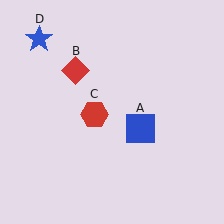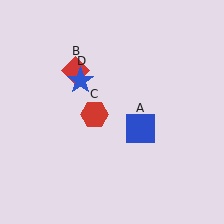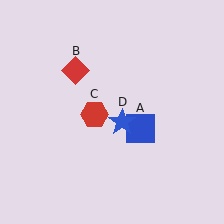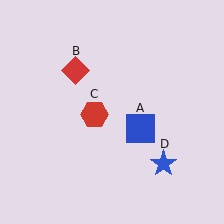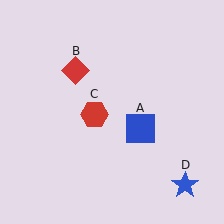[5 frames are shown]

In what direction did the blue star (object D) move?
The blue star (object D) moved down and to the right.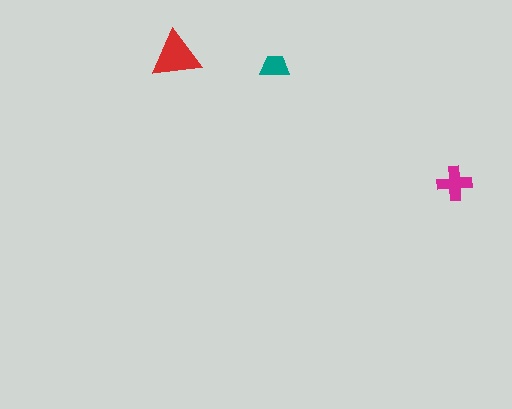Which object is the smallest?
The teal trapezoid.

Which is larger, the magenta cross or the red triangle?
The red triangle.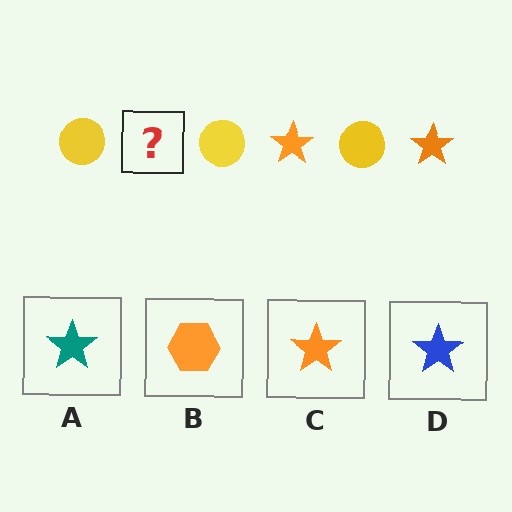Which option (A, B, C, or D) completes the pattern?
C.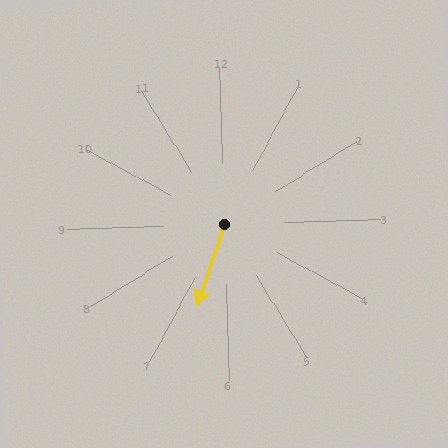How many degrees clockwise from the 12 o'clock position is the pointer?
Approximately 200 degrees.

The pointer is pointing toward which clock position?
Roughly 7 o'clock.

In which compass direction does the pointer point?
South.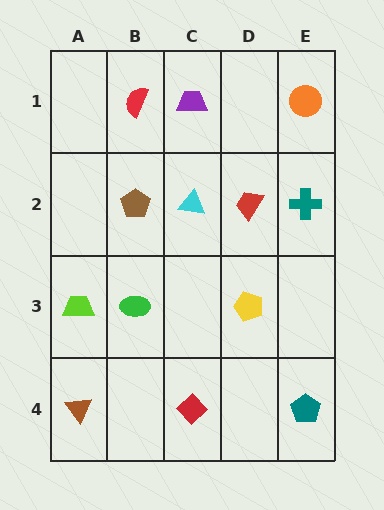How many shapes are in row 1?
3 shapes.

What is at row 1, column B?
A red semicircle.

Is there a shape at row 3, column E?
No, that cell is empty.